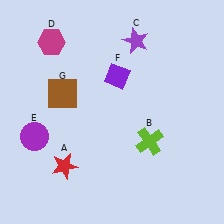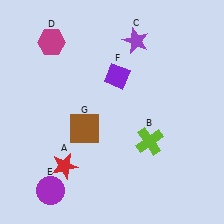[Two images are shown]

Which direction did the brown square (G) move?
The brown square (G) moved down.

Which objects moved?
The objects that moved are: the purple circle (E), the brown square (G).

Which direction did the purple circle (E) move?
The purple circle (E) moved down.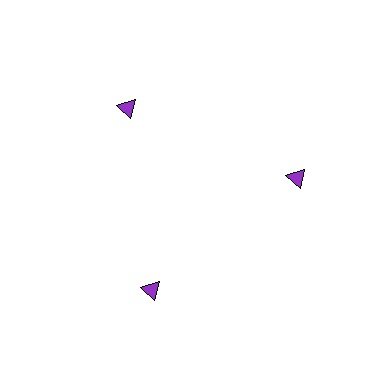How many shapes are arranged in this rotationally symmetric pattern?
There are 3 shapes, arranged in 3 groups of 1.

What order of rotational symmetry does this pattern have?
This pattern has 3-fold rotational symmetry.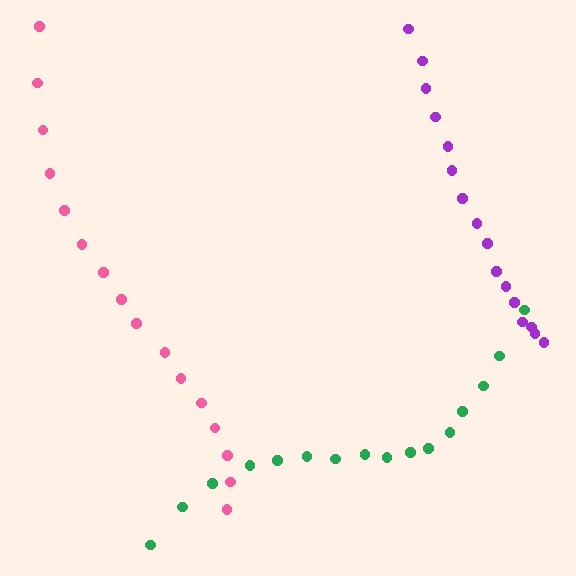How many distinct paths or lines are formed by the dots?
There are 3 distinct paths.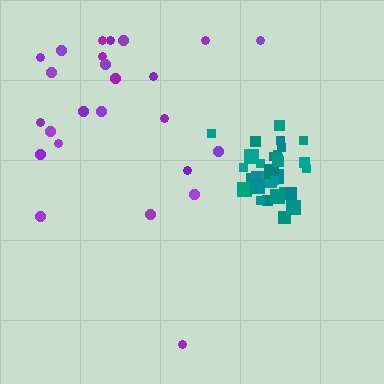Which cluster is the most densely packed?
Teal.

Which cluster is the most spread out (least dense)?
Purple.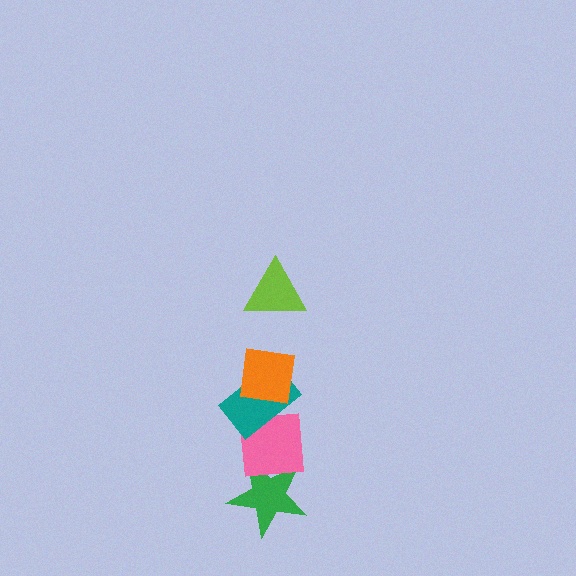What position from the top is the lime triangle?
The lime triangle is 1st from the top.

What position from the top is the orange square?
The orange square is 2nd from the top.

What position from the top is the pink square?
The pink square is 4th from the top.